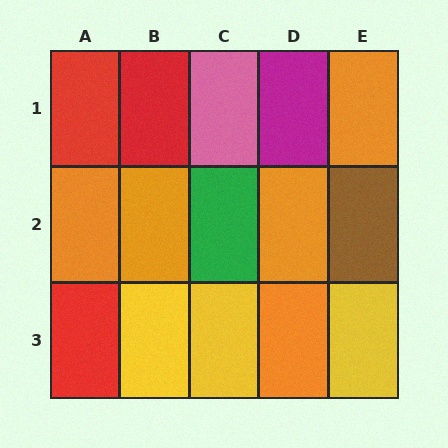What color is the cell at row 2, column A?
Orange.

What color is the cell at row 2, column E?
Brown.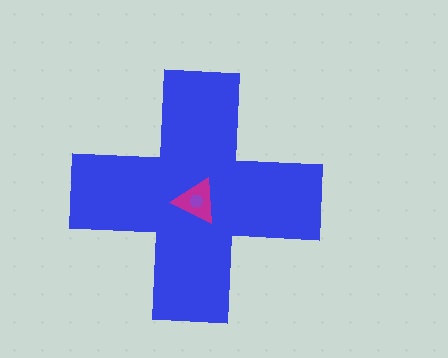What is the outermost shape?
The blue cross.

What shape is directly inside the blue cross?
The magenta triangle.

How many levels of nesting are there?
3.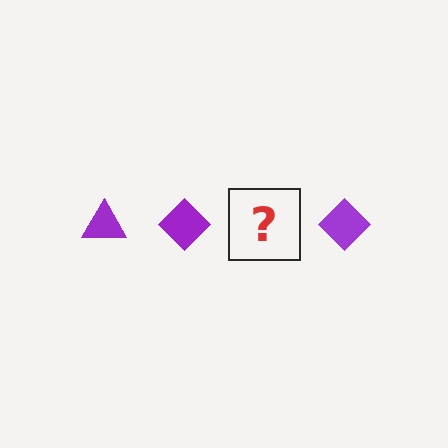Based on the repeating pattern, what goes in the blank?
The blank should be a purple triangle.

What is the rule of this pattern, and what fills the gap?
The rule is that the pattern cycles through triangle, diamond shapes in purple. The gap should be filled with a purple triangle.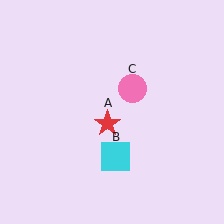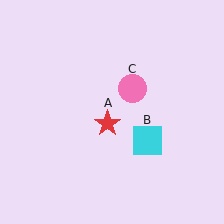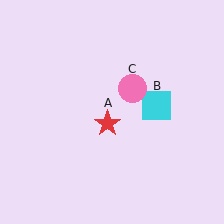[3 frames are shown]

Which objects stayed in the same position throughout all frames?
Red star (object A) and pink circle (object C) remained stationary.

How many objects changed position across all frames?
1 object changed position: cyan square (object B).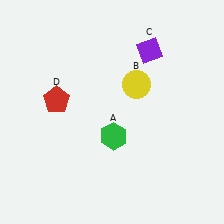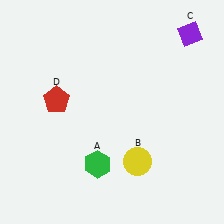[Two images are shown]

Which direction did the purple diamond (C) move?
The purple diamond (C) moved right.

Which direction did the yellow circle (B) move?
The yellow circle (B) moved down.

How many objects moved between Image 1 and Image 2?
3 objects moved between the two images.